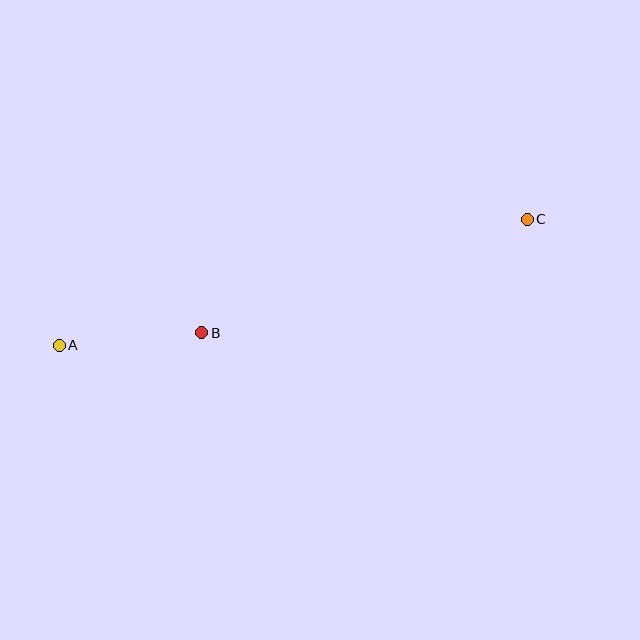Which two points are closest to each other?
Points A and B are closest to each other.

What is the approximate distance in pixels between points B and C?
The distance between B and C is approximately 344 pixels.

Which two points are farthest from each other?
Points A and C are farthest from each other.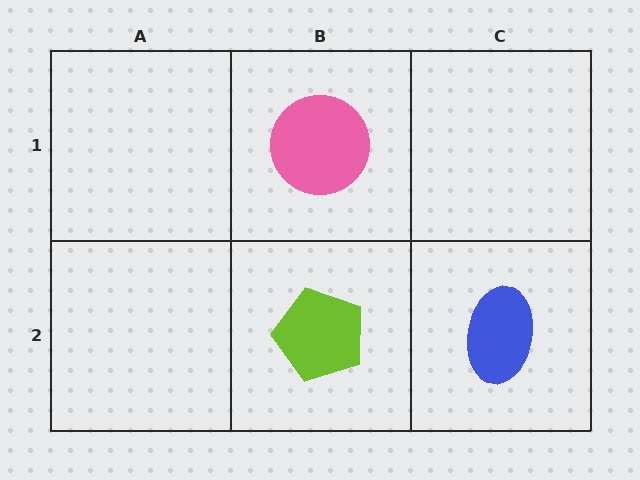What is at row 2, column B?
A lime pentagon.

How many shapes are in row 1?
1 shape.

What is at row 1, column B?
A pink circle.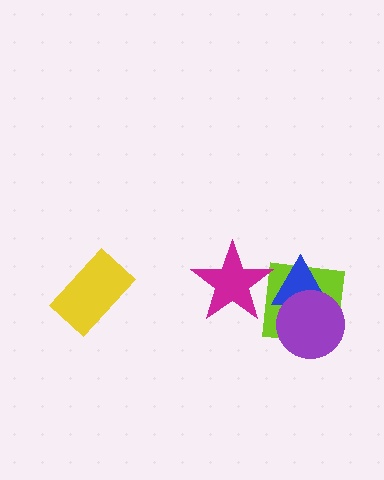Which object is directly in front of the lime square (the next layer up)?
The blue triangle is directly in front of the lime square.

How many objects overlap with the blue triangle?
3 objects overlap with the blue triangle.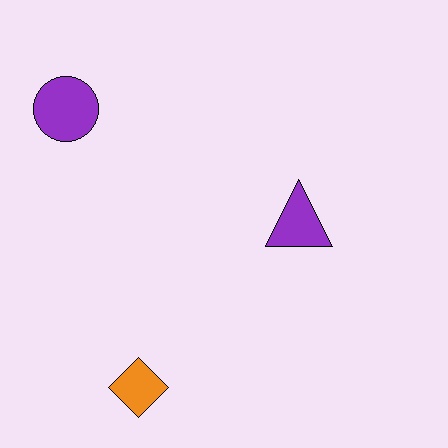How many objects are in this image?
There are 3 objects.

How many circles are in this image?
There is 1 circle.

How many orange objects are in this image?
There is 1 orange object.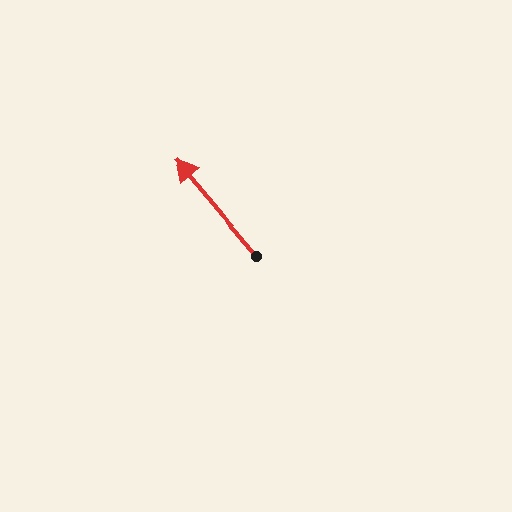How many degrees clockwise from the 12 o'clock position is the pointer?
Approximately 320 degrees.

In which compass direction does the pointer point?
Northwest.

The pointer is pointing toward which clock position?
Roughly 11 o'clock.